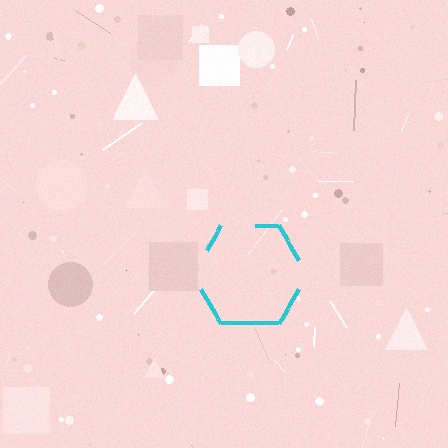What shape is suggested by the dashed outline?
The dashed outline suggests a hexagon.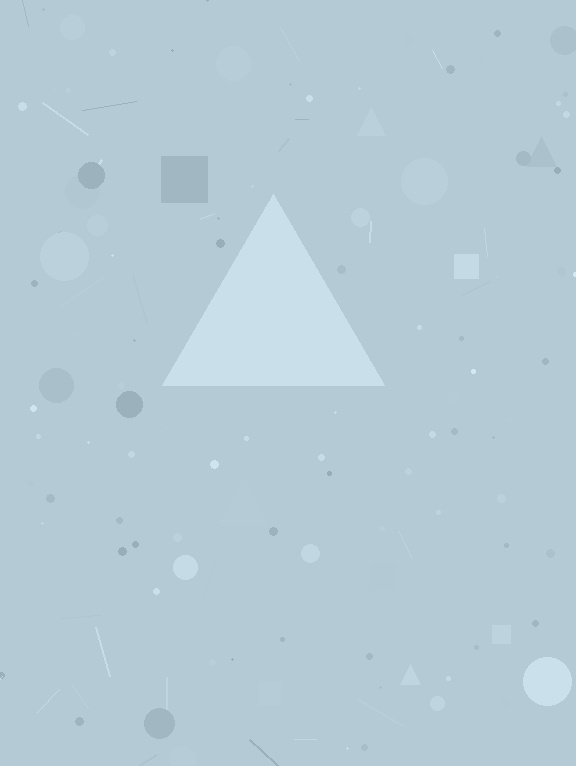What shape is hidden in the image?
A triangle is hidden in the image.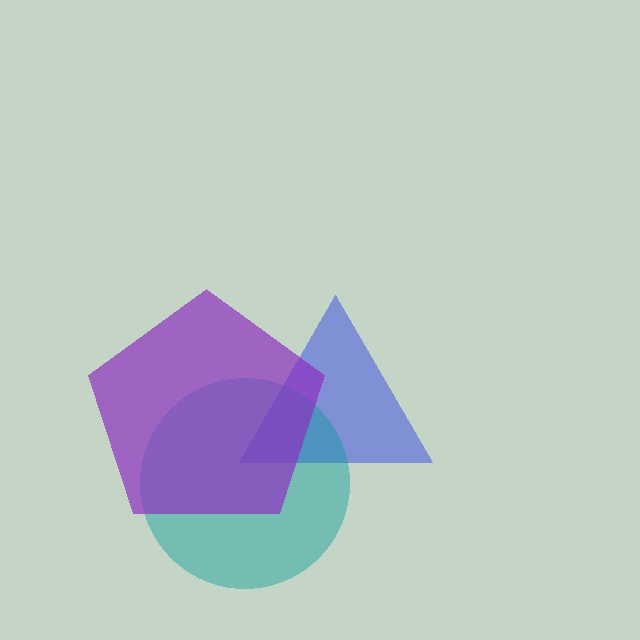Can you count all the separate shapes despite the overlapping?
Yes, there are 3 separate shapes.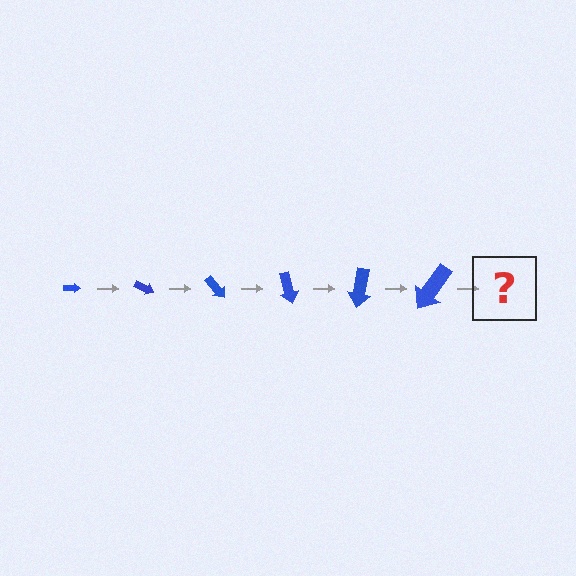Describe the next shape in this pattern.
It should be an arrow, larger than the previous one and rotated 150 degrees from the start.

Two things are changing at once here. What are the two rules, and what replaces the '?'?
The two rules are that the arrow grows larger each step and it rotates 25 degrees each step. The '?' should be an arrow, larger than the previous one and rotated 150 degrees from the start.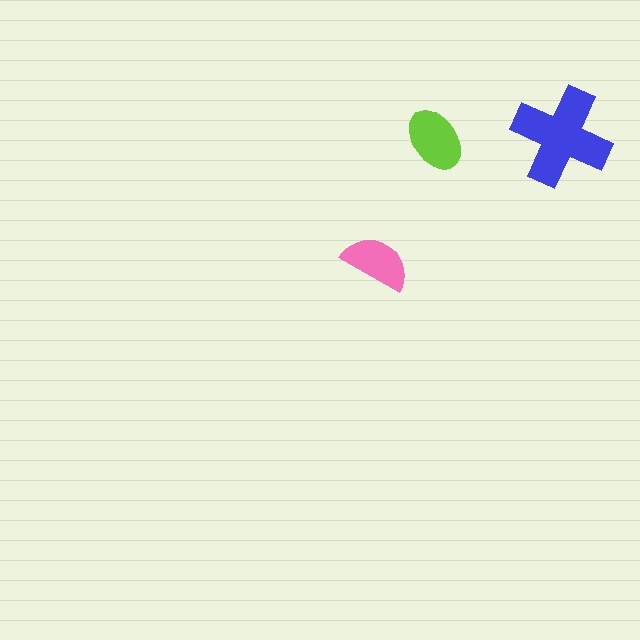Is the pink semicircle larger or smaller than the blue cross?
Smaller.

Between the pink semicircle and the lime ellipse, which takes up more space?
The lime ellipse.